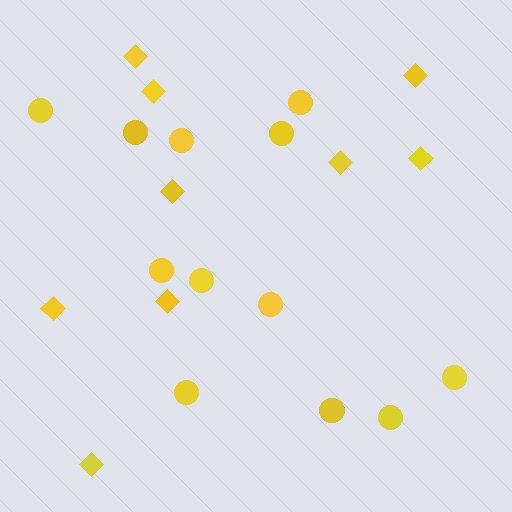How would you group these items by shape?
There are 2 groups: one group of circles (12) and one group of diamonds (9).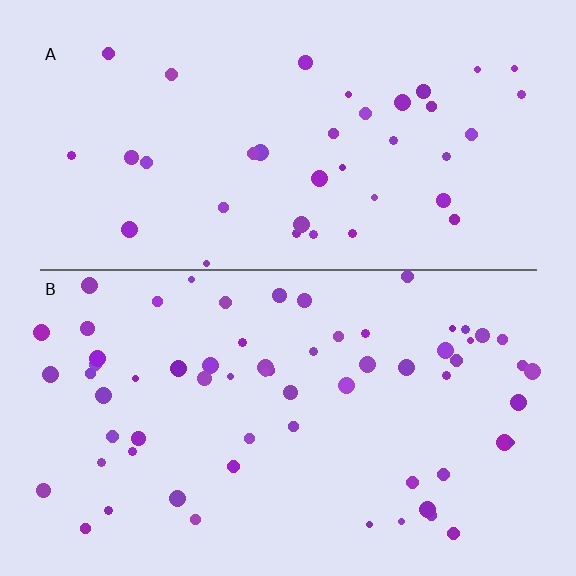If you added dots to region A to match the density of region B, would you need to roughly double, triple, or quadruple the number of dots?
Approximately double.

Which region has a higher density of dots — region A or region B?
B (the bottom).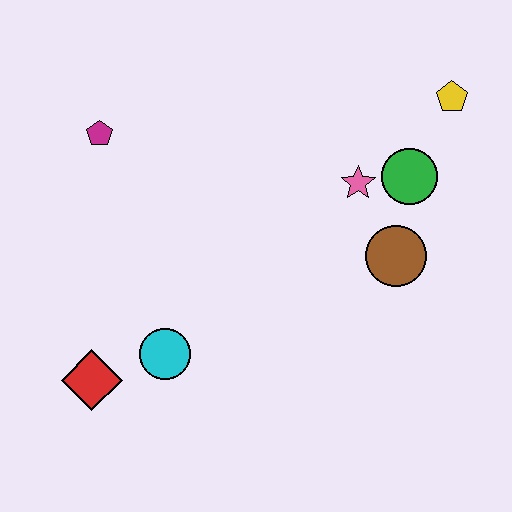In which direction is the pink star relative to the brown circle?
The pink star is above the brown circle.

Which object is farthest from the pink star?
The red diamond is farthest from the pink star.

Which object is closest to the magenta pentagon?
The cyan circle is closest to the magenta pentagon.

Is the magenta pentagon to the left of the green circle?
Yes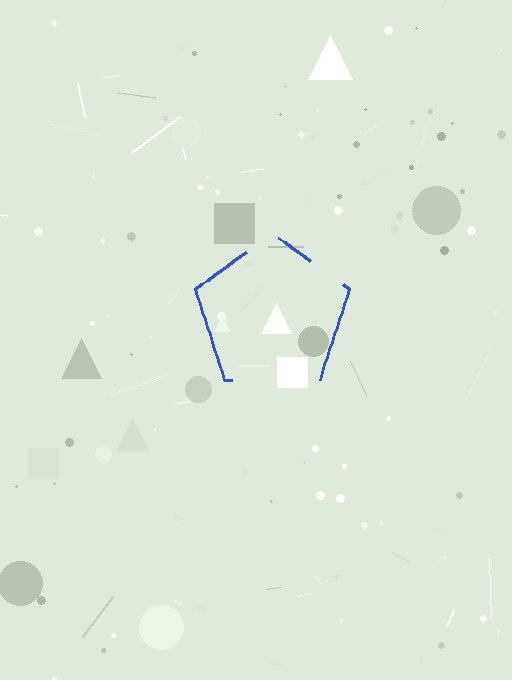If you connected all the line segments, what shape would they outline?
They would outline a pentagon.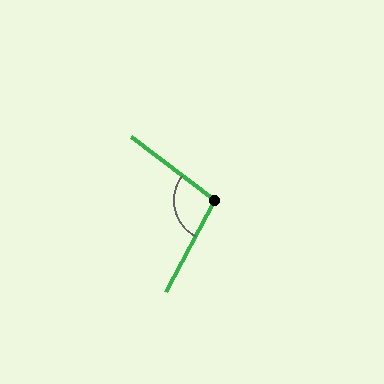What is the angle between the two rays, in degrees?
Approximately 99 degrees.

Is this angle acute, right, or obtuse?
It is obtuse.